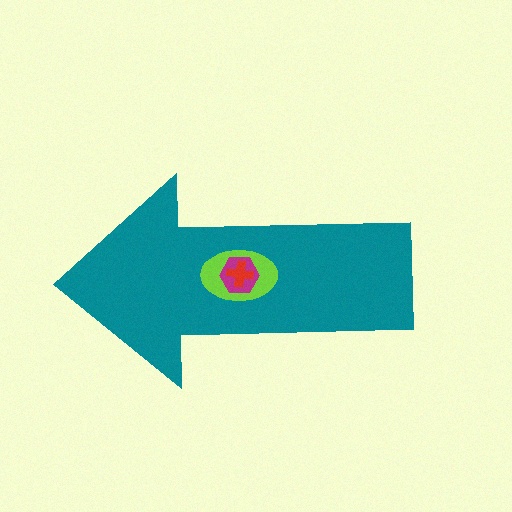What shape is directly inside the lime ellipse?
The magenta hexagon.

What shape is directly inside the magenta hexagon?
The red cross.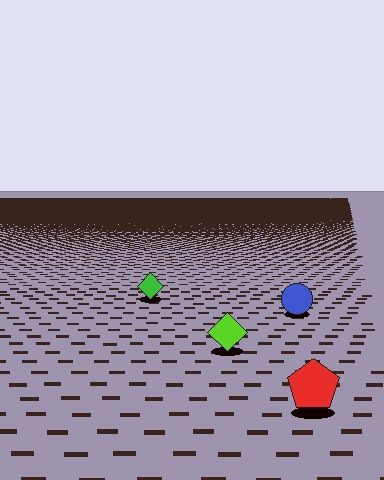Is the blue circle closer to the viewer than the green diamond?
Yes. The blue circle is closer — you can tell from the texture gradient: the ground texture is coarser near it.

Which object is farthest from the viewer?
The green diamond is farthest from the viewer. It appears smaller and the ground texture around it is denser.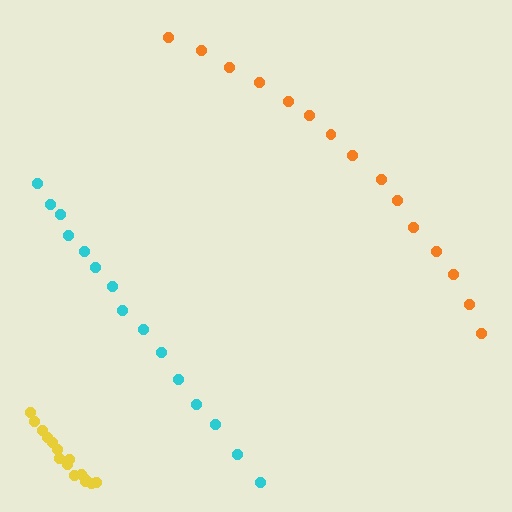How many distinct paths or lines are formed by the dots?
There are 3 distinct paths.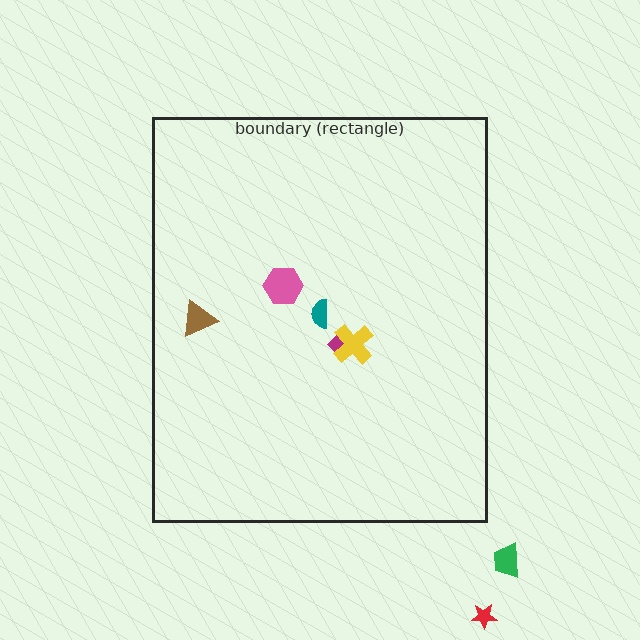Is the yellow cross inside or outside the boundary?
Inside.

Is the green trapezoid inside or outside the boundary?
Outside.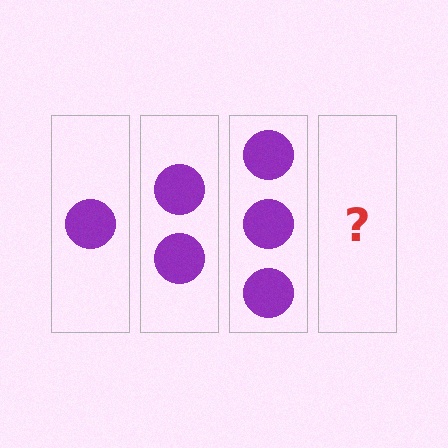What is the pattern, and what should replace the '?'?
The pattern is that each step adds one more circle. The '?' should be 4 circles.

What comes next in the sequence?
The next element should be 4 circles.